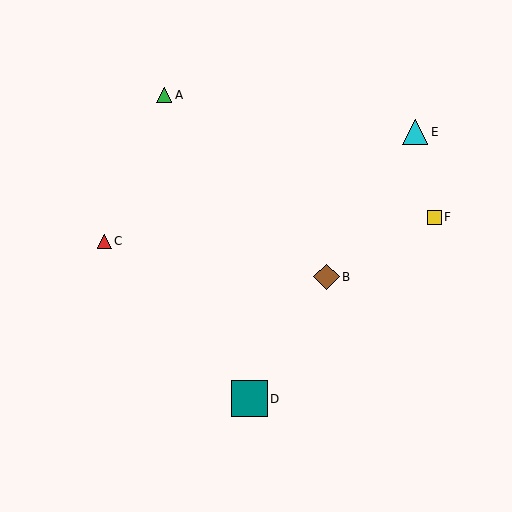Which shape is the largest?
The teal square (labeled D) is the largest.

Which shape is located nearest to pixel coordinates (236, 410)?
The teal square (labeled D) at (249, 399) is nearest to that location.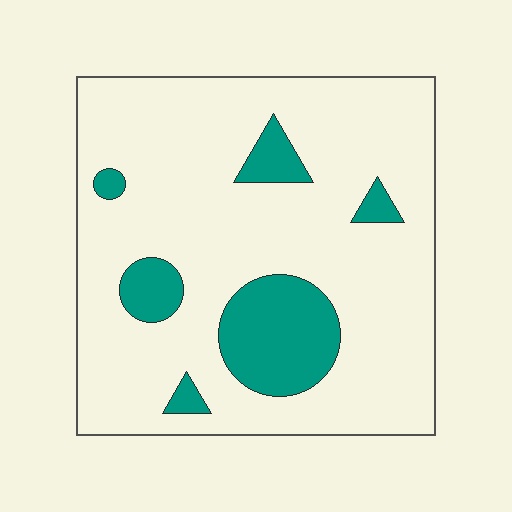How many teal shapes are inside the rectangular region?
6.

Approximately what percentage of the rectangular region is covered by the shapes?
Approximately 15%.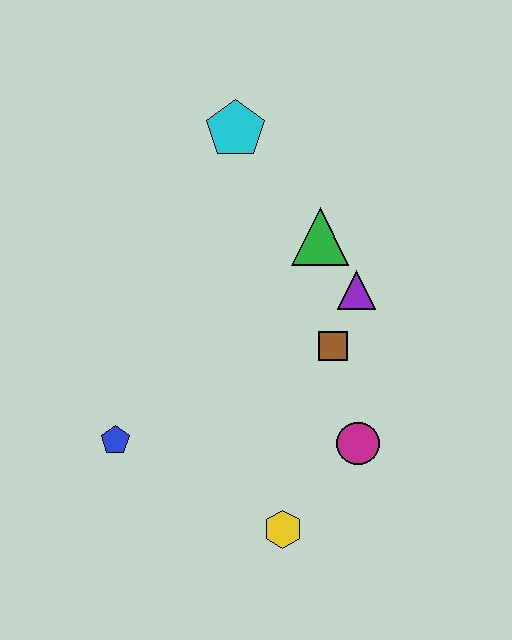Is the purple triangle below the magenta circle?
No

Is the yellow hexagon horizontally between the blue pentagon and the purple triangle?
Yes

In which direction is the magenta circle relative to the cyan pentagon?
The magenta circle is below the cyan pentagon.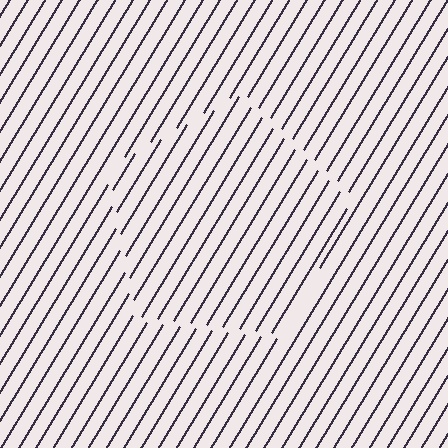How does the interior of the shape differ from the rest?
The interior of the shape contains the same grating, shifted by half a period — the contour is defined by the phase discontinuity where line-ends from the inner and outer gratings abut.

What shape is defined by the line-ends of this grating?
An illusory pentagon. The interior of the shape contains the same grating, shifted by half a period — the contour is defined by the phase discontinuity where line-ends from the inner and outer gratings abut.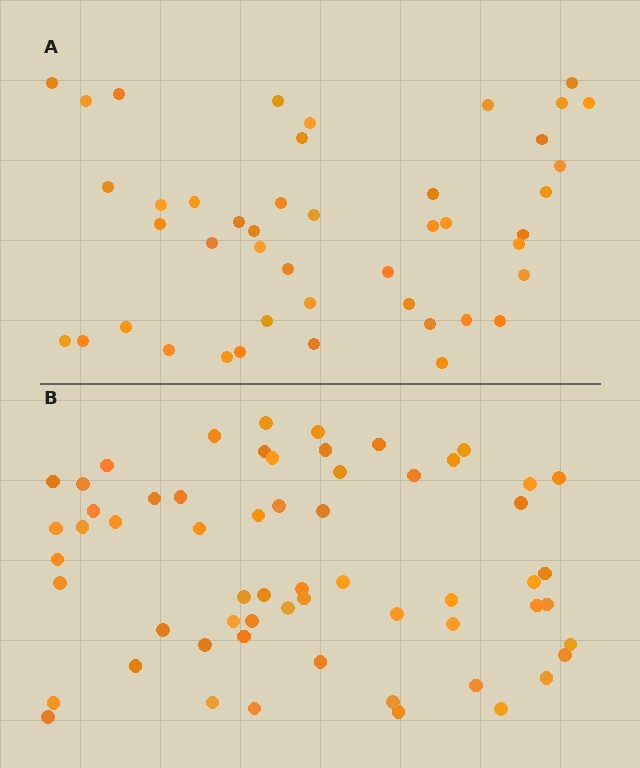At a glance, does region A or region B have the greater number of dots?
Region B (the bottom region) has more dots.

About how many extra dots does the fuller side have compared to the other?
Region B has approximately 15 more dots than region A.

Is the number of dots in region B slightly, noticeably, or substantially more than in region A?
Region B has noticeably more, but not dramatically so. The ratio is roughly 1.3 to 1.